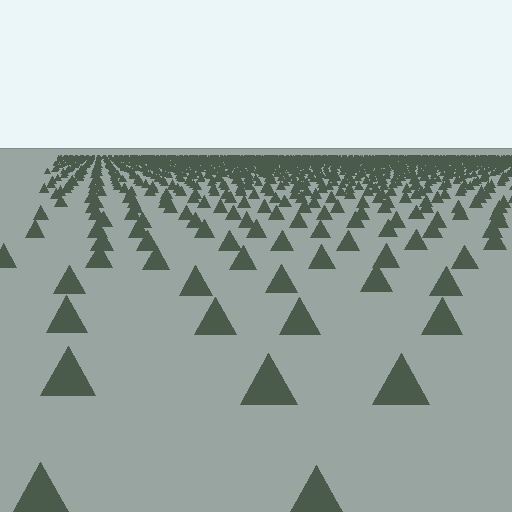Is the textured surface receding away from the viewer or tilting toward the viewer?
The surface is receding away from the viewer. Texture elements get smaller and denser toward the top.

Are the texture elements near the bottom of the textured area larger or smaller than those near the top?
Larger. Near the bottom, elements are closer to the viewer and appear at a bigger on-screen size.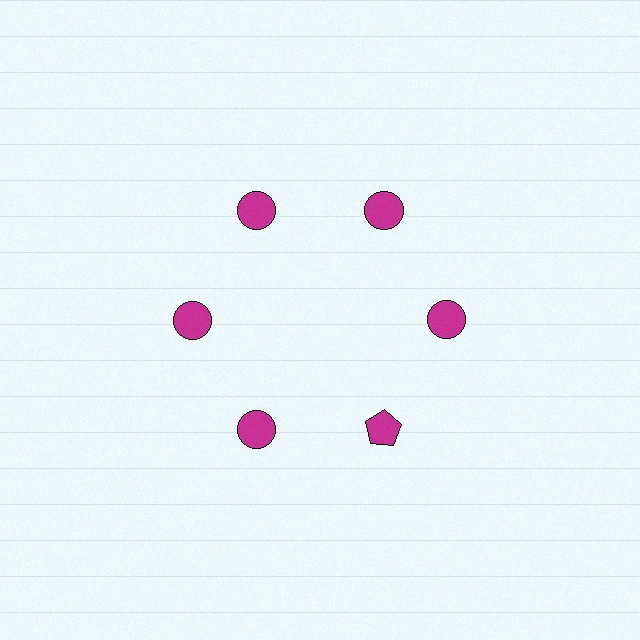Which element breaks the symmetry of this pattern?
The magenta pentagon at roughly the 5 o'clock position breaks the symmetry. All other shapes are magenta circles.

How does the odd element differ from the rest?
It has a different shape: pentagon instead of circle.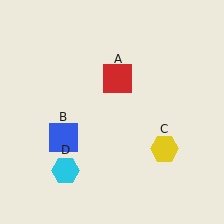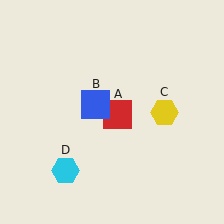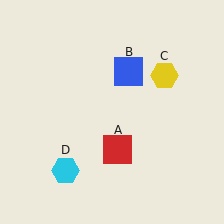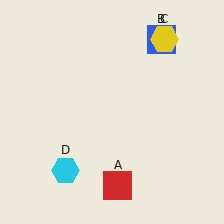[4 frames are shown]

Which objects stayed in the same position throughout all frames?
Cyan hexagon (object D) remained stationary.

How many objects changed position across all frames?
3 objects changed position: red square (object A), blue square (object B), yellow hexagon (object C).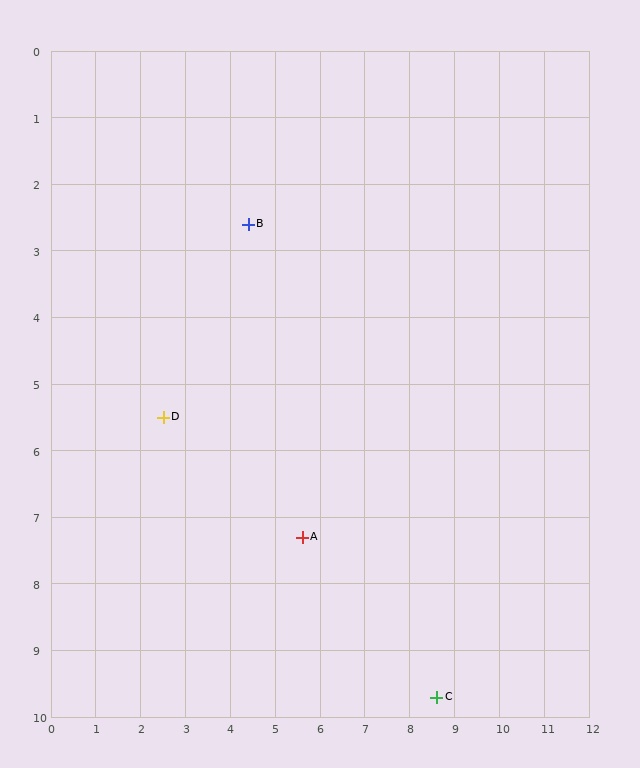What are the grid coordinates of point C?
Point C is at approximately (8.6, 9.7).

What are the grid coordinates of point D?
Point D is at approximately (2.5, 5.5).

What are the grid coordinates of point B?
Point B is at approximately (4.4, 2.6).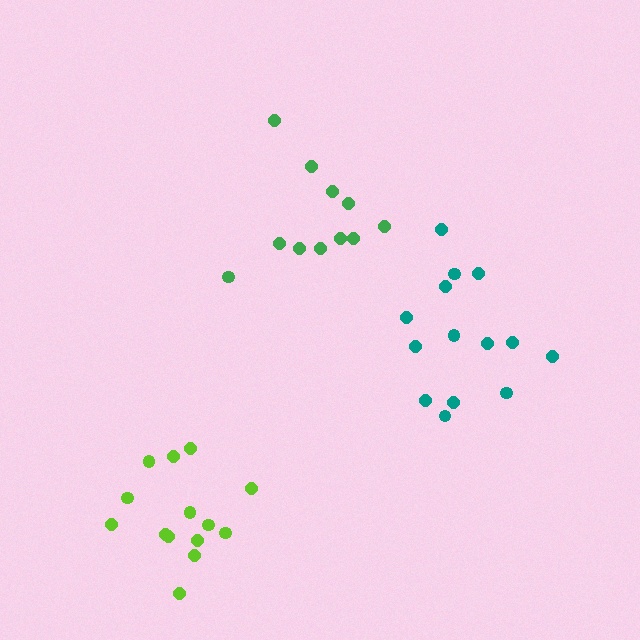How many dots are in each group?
Group 1: 14 dots, Group 2: 11 dots, Group 3: 14 dots (39 total).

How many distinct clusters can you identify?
There are 3 distinct clusters.